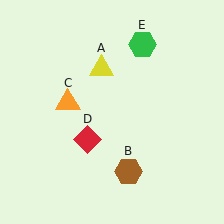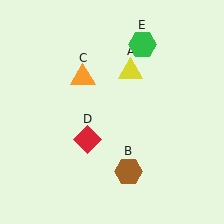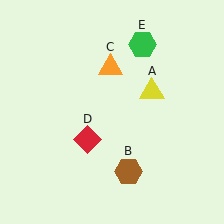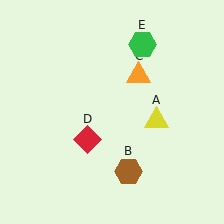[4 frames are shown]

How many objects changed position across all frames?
2 objects changed position: yellow triangle (object A), orange triangle (object C).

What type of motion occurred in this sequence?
The yellow triangle (object A), orange triangle (object C) rotated clockwise around the center of the scene.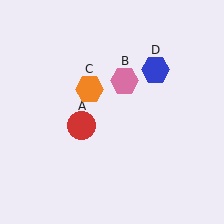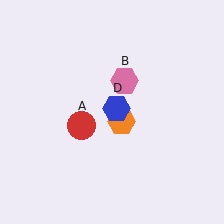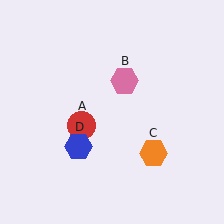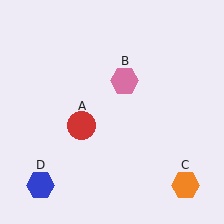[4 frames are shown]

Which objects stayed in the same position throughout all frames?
Red circle (object A) and pink hexagon (object B) remained stationary.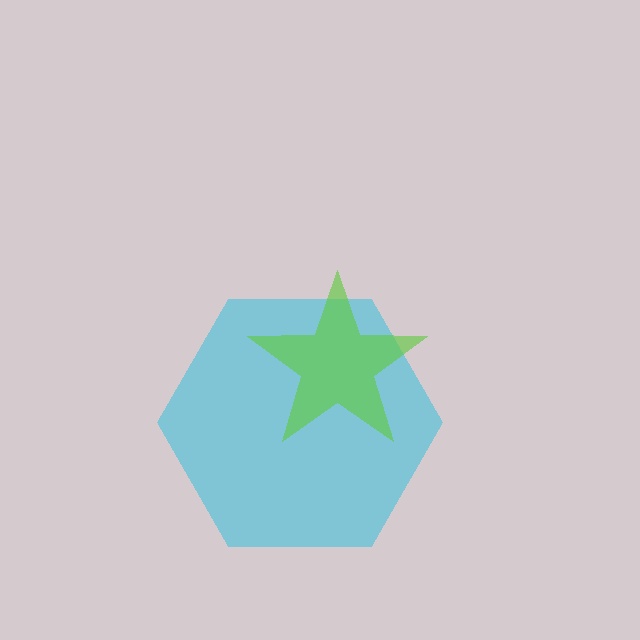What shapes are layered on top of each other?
The layered shapes are: a cyan hexagon, a lime star.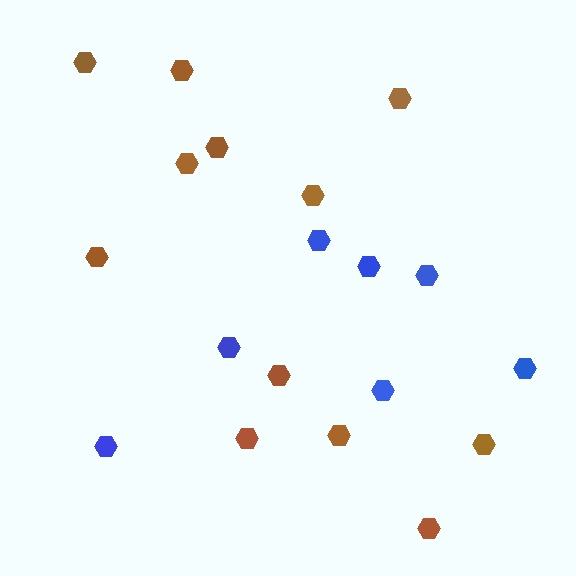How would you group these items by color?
There are 2 groups: one group of brown hexagons (12) and one group of blue hexagons (7).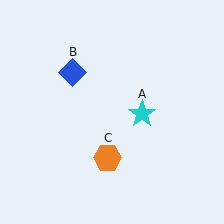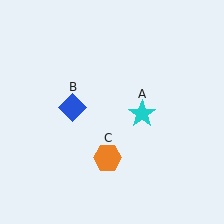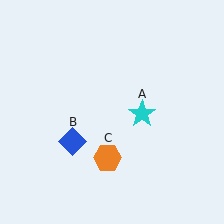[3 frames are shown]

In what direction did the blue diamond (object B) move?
The blue diamond (object B) moved down.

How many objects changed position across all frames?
1 object changed position: blue diamond (object B).